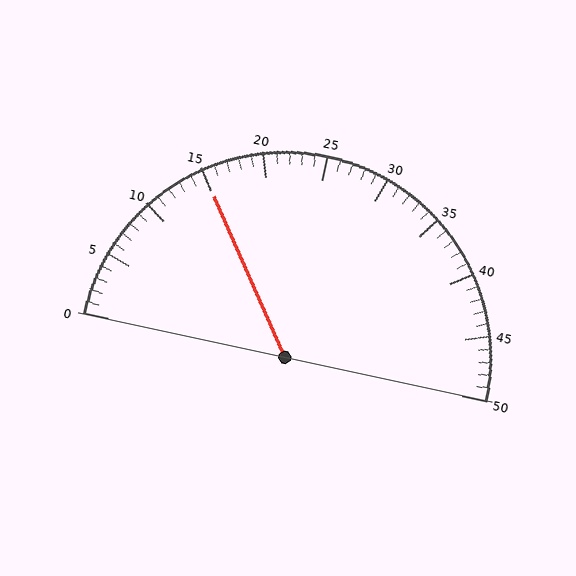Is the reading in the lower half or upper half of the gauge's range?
The reading is in the lower half of the range (0 to 50).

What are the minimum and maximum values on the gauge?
The gauge ranges from 0 to 50.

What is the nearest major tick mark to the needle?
The nearest major tick mark is 15.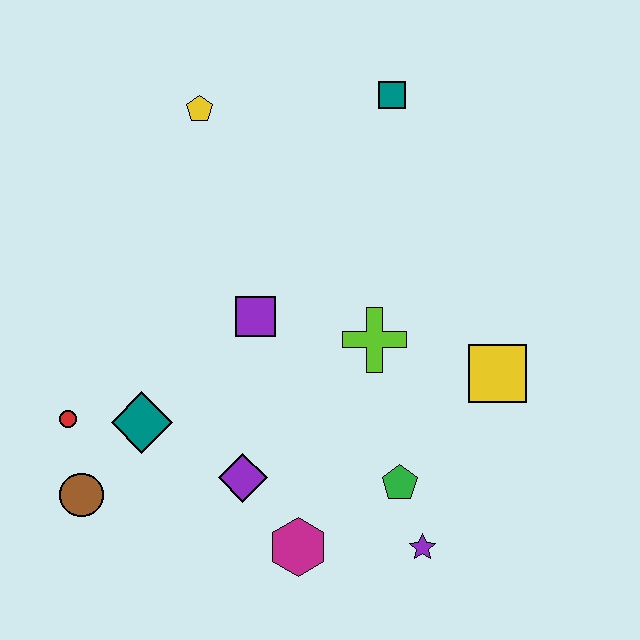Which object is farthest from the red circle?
The teal square is farthest from the red circle.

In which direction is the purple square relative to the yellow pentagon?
The purple square is below the yellow pentagon.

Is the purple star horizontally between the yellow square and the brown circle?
Yes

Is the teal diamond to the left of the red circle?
No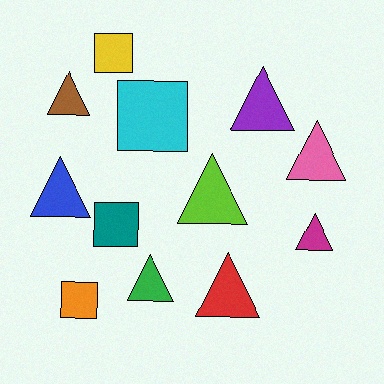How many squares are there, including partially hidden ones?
There are 4 squares.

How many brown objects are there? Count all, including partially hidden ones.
There is 1 brown object.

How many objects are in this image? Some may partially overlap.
There are 12 objects.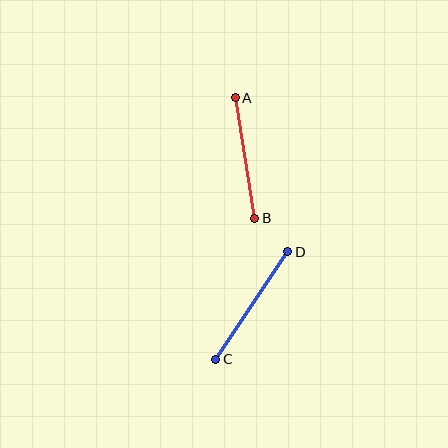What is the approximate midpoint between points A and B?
The midpoint is at approximately (245, 158) pixels.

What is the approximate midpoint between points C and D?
The midpoint is at approximately (252, 306) pixels.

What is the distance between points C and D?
The distance is approximately 130 pixels.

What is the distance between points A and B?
The distance is approximately 122 pixels.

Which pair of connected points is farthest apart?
Points C and D are farthest apart.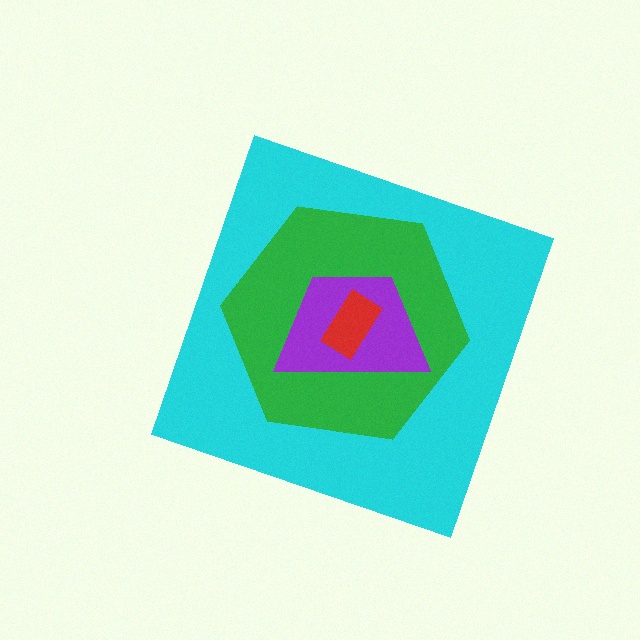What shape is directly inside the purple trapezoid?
The red rectangle.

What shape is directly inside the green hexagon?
The purple trapezoid.